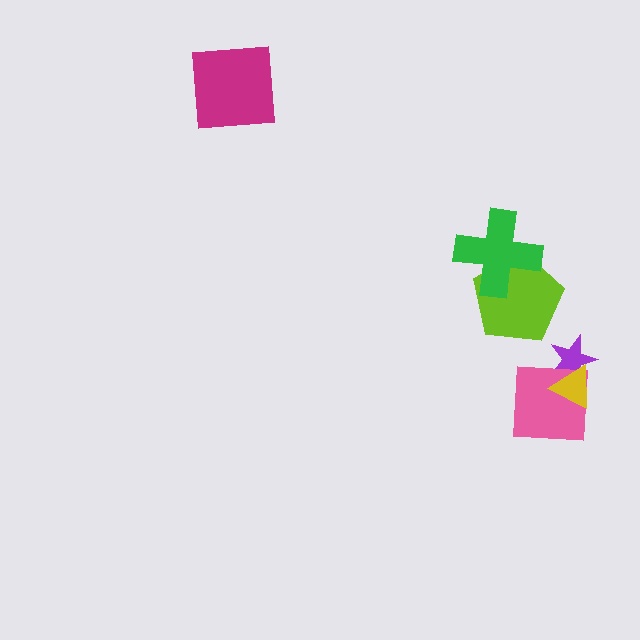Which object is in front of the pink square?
The yellow triangle is in front of the pink square.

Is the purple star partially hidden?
Yes, it is partially covered by another shape.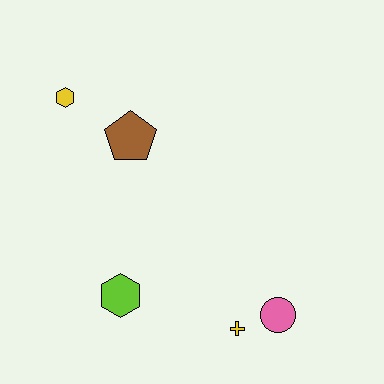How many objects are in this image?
There are 5 objects.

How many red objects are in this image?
There are no red objects.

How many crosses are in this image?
There is 1 cross.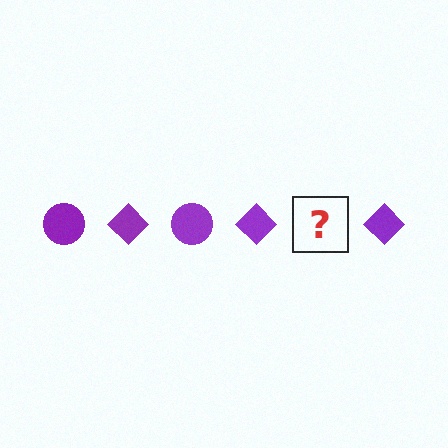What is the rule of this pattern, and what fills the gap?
The rule is that the pattern cycles through circle, diamond shapes in purple. The gap should be filled with a purple circle.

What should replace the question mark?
The question mark should be replaced with a purple circle.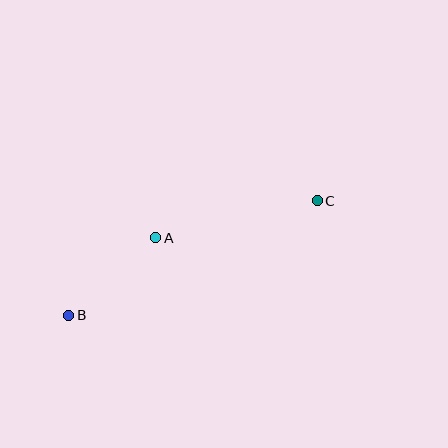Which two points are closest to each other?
Points A and B are closest to each other.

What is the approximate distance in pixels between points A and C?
The distance between A and C is approximately 166 pixels.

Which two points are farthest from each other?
Points B and C are farthest from each other.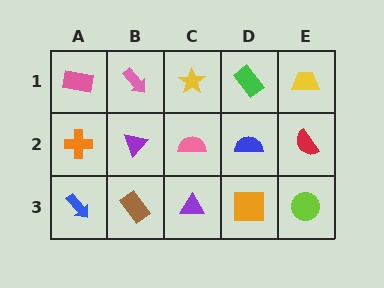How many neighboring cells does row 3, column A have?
2.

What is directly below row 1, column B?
A purple triangle.